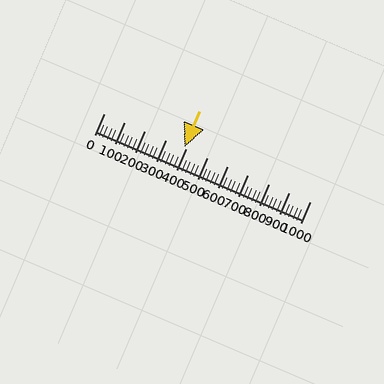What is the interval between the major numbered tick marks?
The major tick marks are spaced 100 units apart.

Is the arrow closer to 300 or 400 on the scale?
The arrow is closer to 400.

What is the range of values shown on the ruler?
The ruler shows values from 0 to 1000.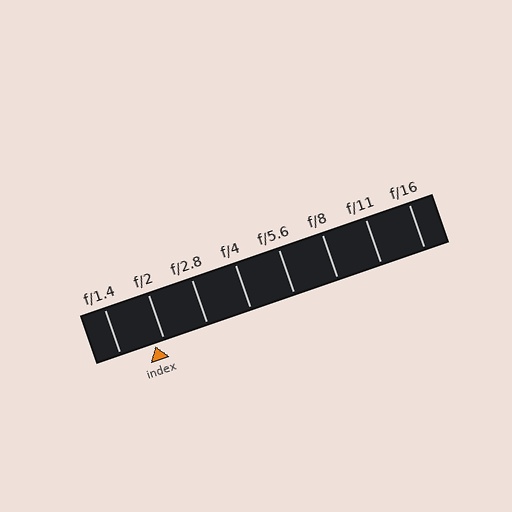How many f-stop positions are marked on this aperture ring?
There are 8 f-stop positions marked.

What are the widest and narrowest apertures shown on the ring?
The widest aperture shown is f/1.4 and the narrowest is f/16.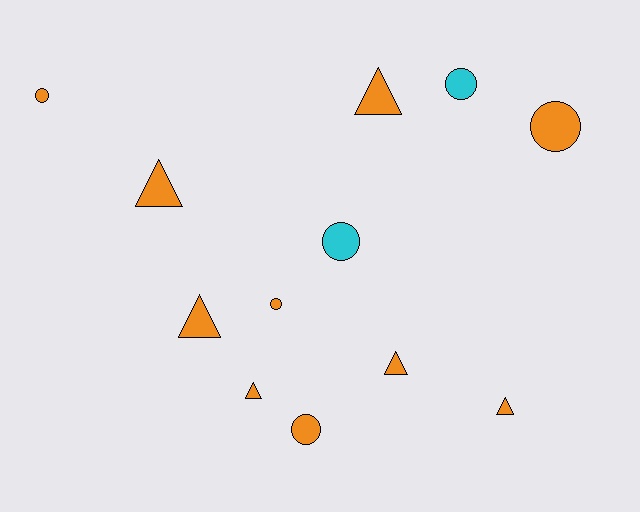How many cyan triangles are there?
There are no cyan triangles.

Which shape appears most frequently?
Triangle, with 6 objects.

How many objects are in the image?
There are 12 objects.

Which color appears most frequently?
Orange, with 10 objects.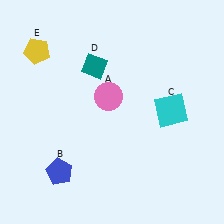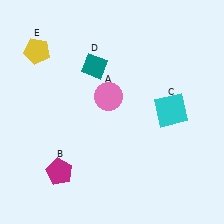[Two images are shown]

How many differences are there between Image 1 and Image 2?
There is 1 difference between the two images.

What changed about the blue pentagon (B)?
In Image 1, B is blue. In Image 2, it changed to magenta.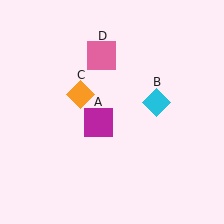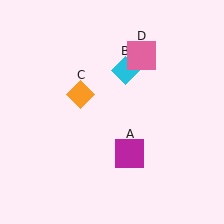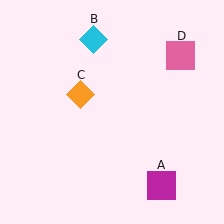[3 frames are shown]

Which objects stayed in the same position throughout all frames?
Orange diamond (object C) remained stationary.